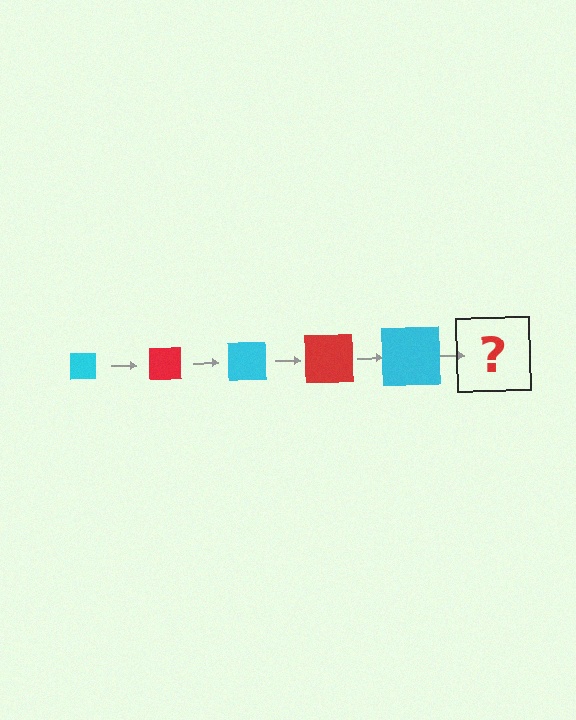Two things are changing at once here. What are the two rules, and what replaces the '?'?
The two rules are that the square grows larger each step and the color cycles through cyan and red. The '?' should be a red square, larger than the previous one.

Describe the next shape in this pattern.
It should be a red square, larger than the previous one.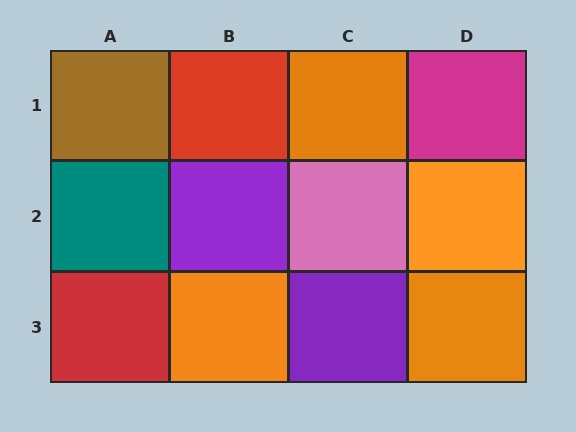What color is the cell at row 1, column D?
Magenta.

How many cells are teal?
1 cell is teal.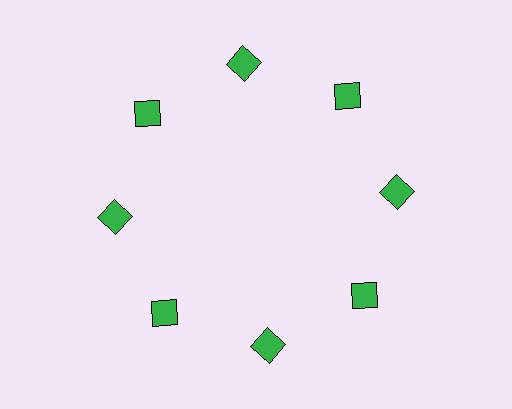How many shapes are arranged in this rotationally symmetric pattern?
There are 8 shapes, arranged in 8 groups of 1.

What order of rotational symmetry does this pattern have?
This pattern has 8-fold rotational symmetry.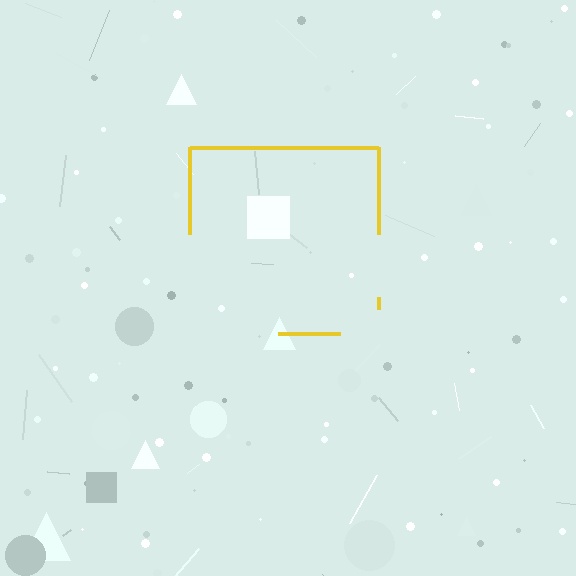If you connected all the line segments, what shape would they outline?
They would outline a square.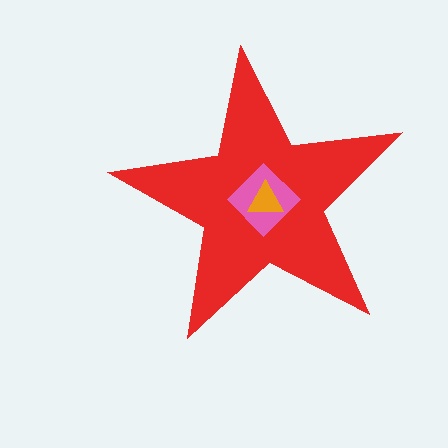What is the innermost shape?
The orange triangle.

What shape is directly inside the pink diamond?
The orange triangle.